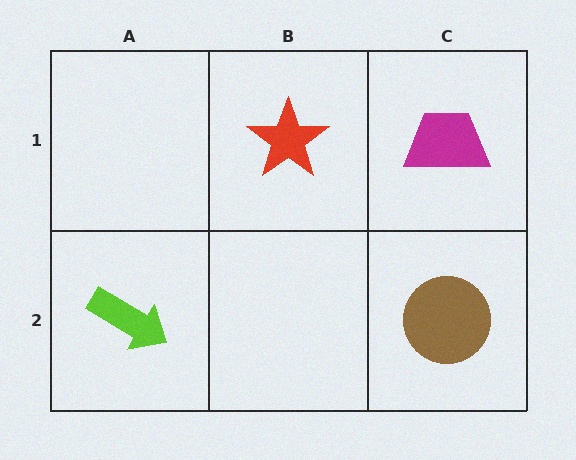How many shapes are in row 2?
2 shapes.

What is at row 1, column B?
A red star.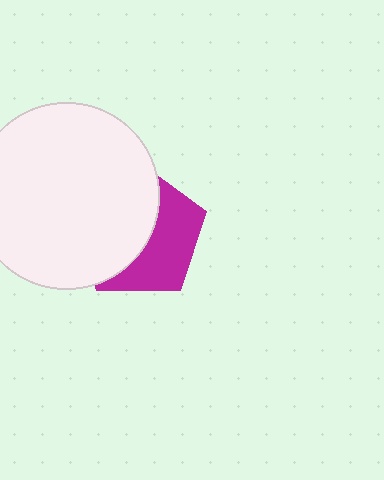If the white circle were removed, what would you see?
You would see the complete magenta pentagon.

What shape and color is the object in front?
The object in front is a white circle.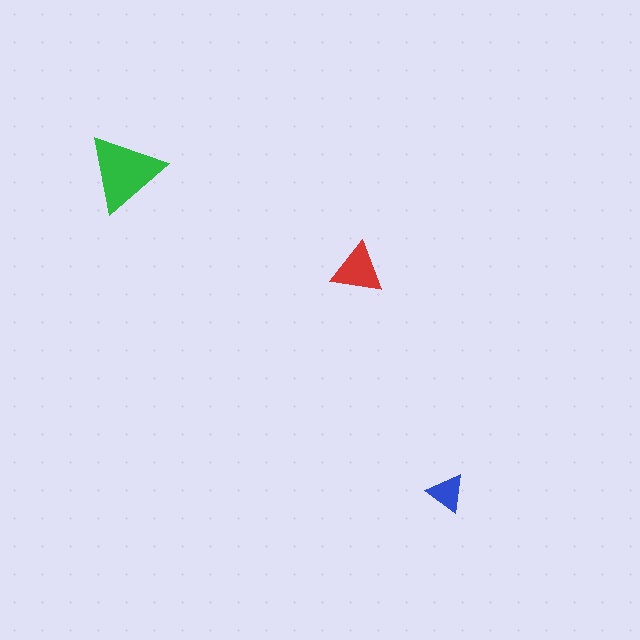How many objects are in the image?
There are 3 objects in the image.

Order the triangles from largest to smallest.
the green one, the red one, the blue one.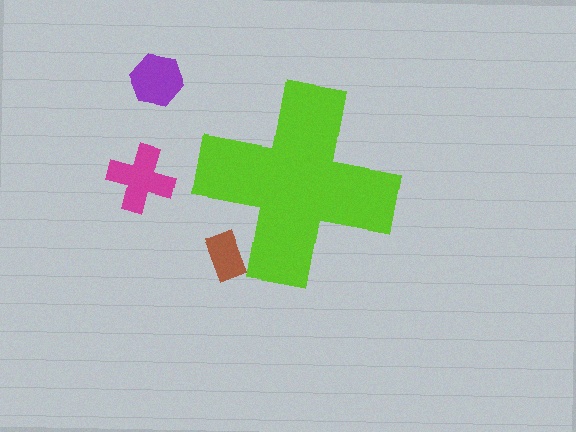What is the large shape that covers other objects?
A lime cross.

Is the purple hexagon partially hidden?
No, the purple hexagon is fully visible.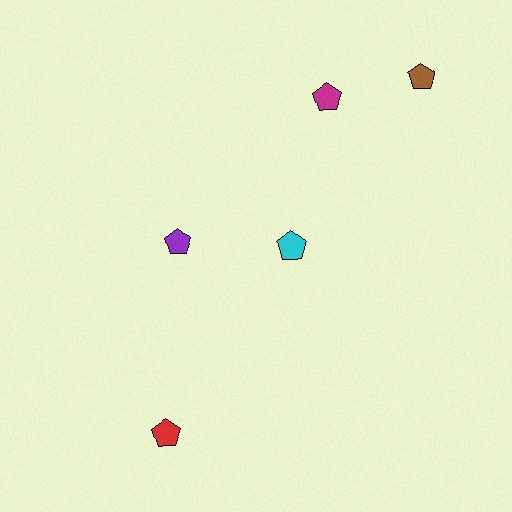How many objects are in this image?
There are 5 objects.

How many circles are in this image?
There are no circles.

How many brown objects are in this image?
There is 1 brown object.